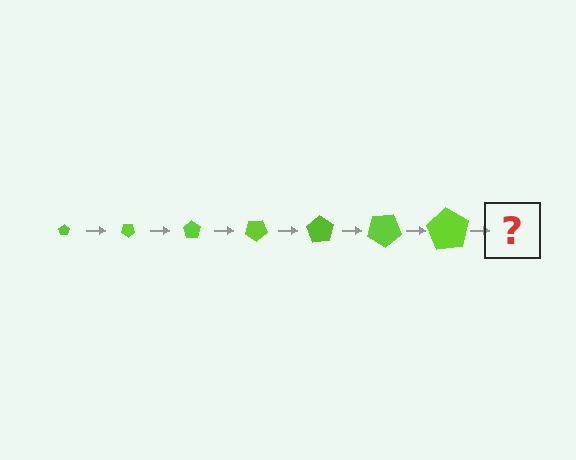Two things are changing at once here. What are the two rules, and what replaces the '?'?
The two rules are that the pentagon grows larger each step and it rotates 35 degrees each step. The '?' should be a pentagon, larger than the previous one and rotated 245 degrees from the start.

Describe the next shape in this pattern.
It should be a pentagon, larger than the previous one and rotated 245 degrees from the start.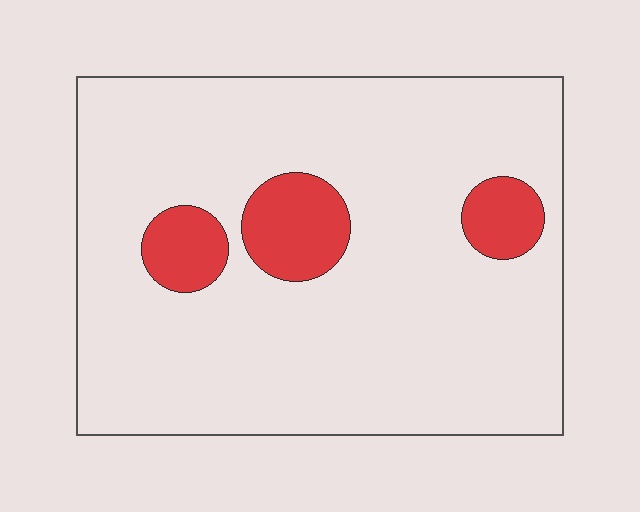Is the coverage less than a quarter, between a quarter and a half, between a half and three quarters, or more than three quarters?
Less than a quarter.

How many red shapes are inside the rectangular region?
3.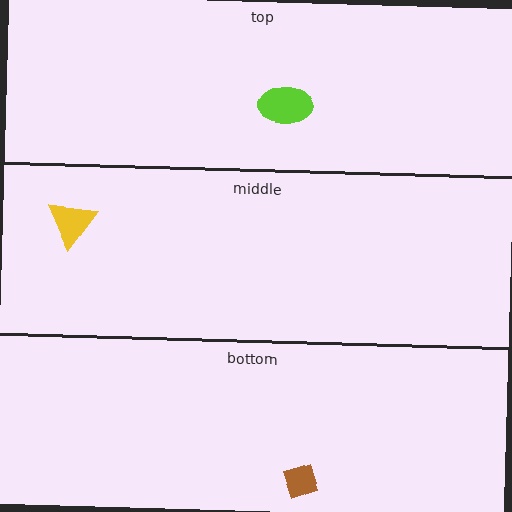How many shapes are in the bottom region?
1.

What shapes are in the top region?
The lime ellipse.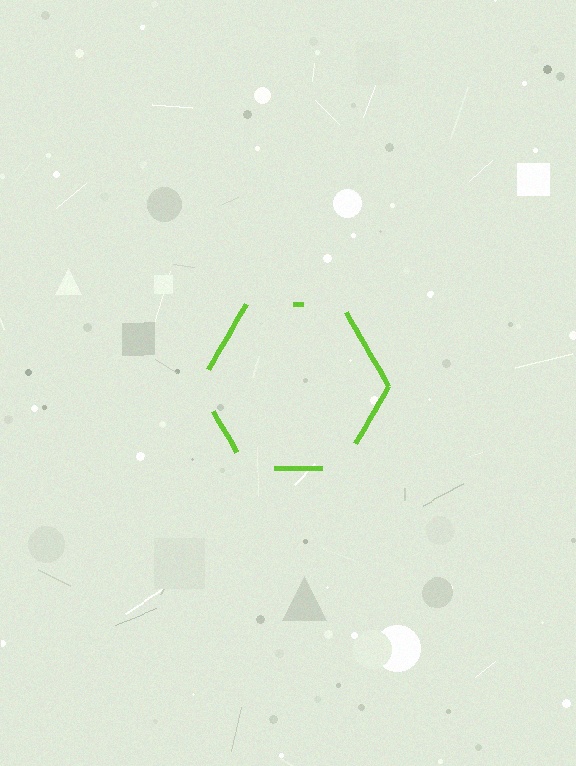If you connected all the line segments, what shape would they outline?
They would outline a hexagon.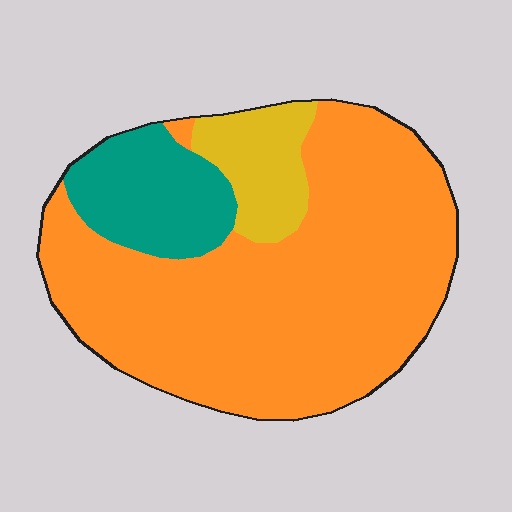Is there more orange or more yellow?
Orange.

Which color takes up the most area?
Orange, at roughly 75%.